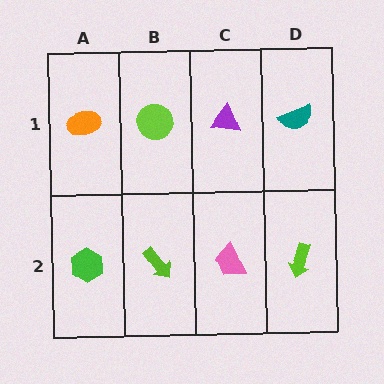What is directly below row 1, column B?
A lime arrow.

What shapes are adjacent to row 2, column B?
A lime circle (row 1, column B), a green hexagon (row 2, column A), a pink trapezoid (row 2, column C).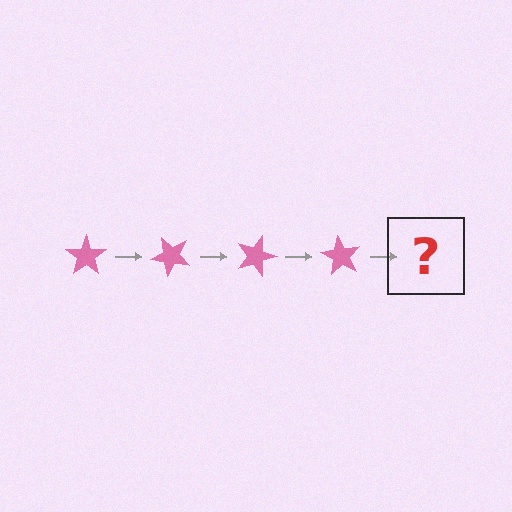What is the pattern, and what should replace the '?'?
The pattern is that the star rotates 45 degrees each step. The '?' should be a pink star rotated 180 degrees.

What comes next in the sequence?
The next element should be a pink star rotated 180 degrees.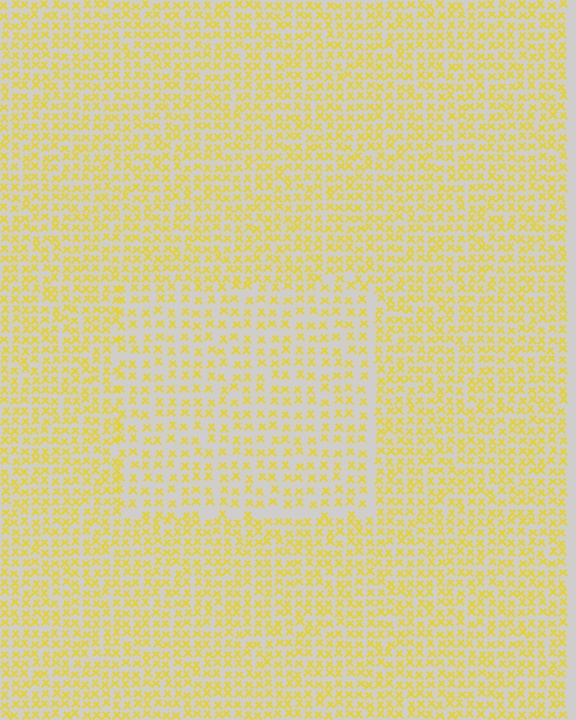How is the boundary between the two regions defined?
The boundary is defined by a change in element density (approximately 1.6x ratio). All elements are the same color, size, and shape.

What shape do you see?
I see a rectangle.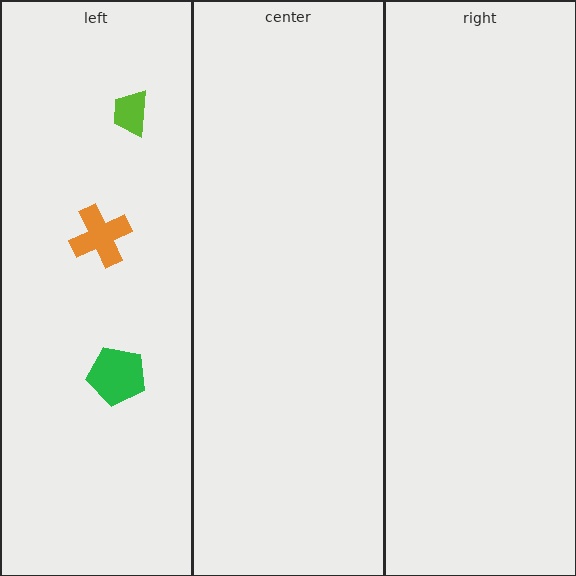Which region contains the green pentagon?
The left region.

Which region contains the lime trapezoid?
The left region.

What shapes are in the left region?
The orange cross, the lime trapezoid, the green pentagon.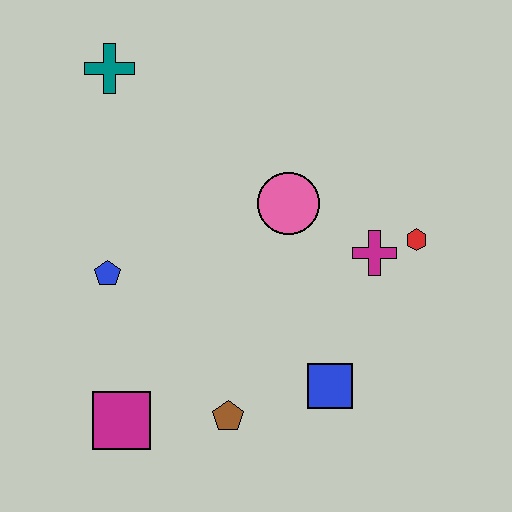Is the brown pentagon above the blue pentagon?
No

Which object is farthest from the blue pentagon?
The red hexagon is farthest from the blue pentagon.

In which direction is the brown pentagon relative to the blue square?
The brown pentagon is to the left of the blue square.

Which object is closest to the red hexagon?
The magenta cross is closest to the red hexagon.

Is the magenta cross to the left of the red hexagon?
Yes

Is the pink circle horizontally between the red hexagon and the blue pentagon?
Yes